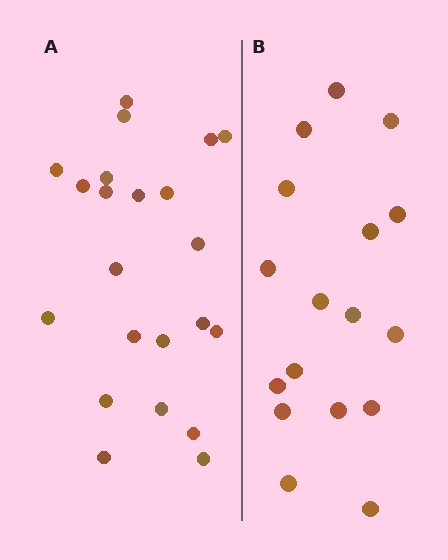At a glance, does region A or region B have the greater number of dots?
Region A (the left region) has more dots.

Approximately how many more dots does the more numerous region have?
Region A has about 5 more dots than region B.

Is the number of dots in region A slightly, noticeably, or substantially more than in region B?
Region A has noticeably more, but not dramatically so. The ratio is roughly 1.3 to 1.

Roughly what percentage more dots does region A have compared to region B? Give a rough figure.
About 30% more.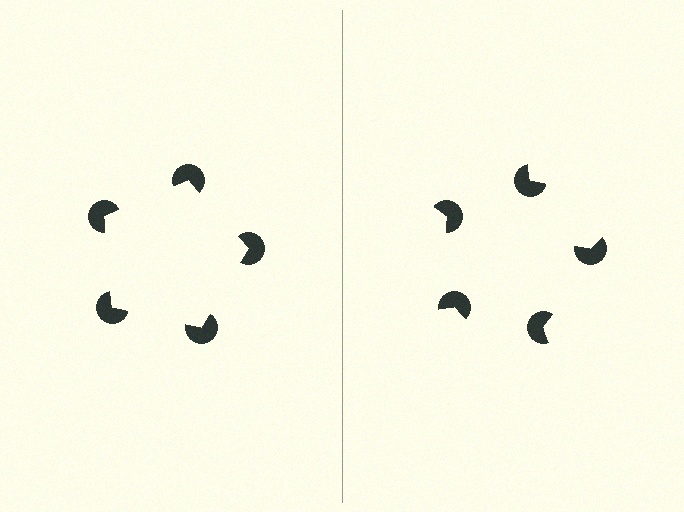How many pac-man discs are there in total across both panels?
10 — 5 on each side.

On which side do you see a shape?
An illusory pentagon appears on the left side. On the right side the wedge cuts are rotated, so no coherent shape forms.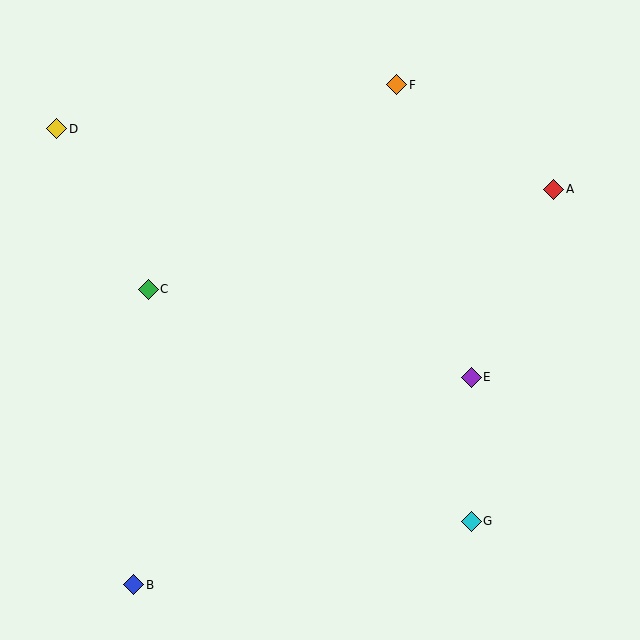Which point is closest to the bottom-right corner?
Point G is closest to the bottom-right corner.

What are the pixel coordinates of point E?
Point E is at (471, 377).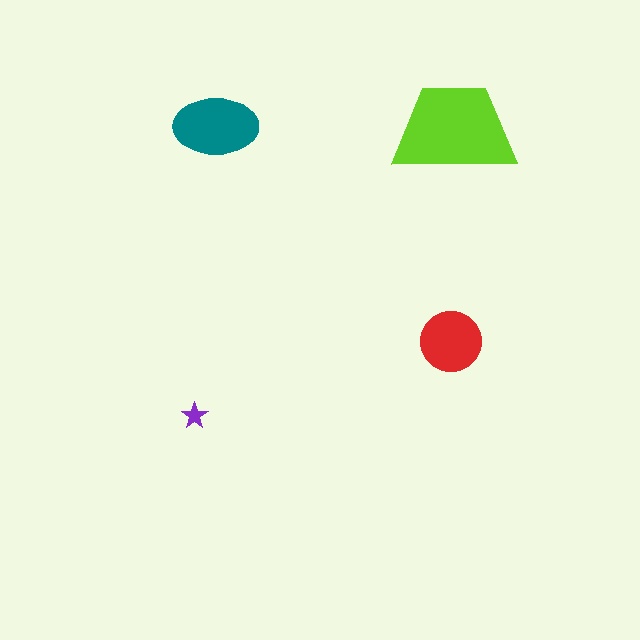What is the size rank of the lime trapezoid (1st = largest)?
1st.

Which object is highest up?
The lime trapezoid is topmost.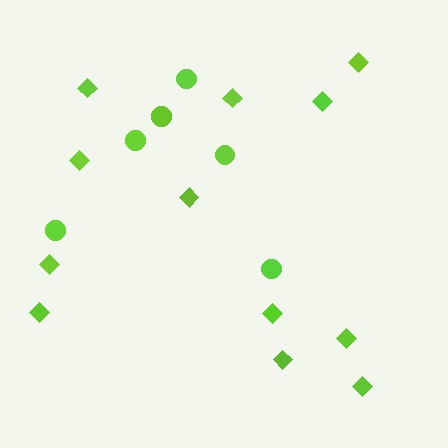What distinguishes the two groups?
There are 2 groups: one group of diamonds (12) and one group of circles (6).